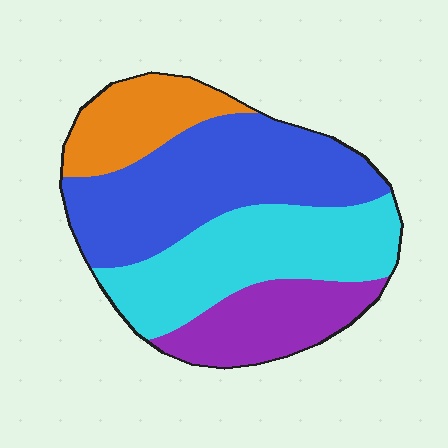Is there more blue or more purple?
Blue.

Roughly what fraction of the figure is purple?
Purple covers 17% of the figure.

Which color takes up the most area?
Blue, at roughly 35%.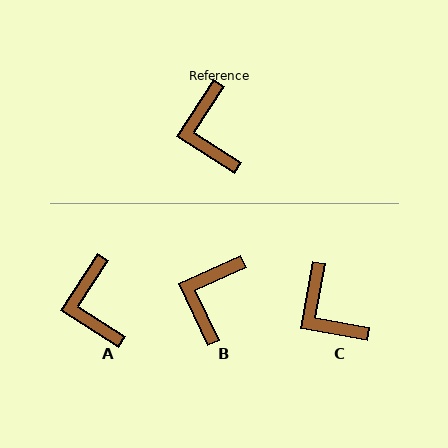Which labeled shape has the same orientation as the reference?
A.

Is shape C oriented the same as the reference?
No, it is off by about 23 degrees.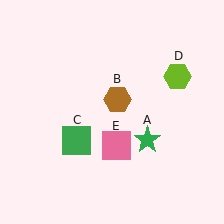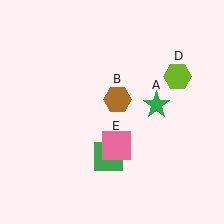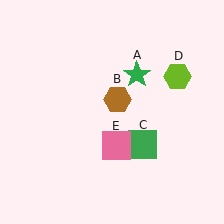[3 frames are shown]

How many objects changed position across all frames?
2 objects changed position: green star (object A), green square (object C).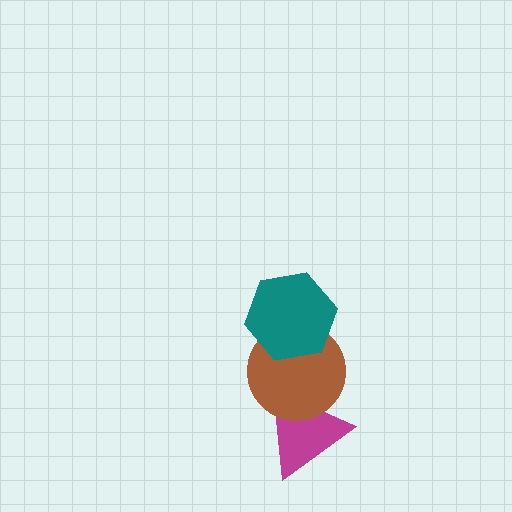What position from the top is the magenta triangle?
The magenta triangle is 3rd from the top.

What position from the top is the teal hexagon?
The teal hexagon is 1st from the top.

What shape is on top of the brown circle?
The teal hexagon is on top of the brown circle.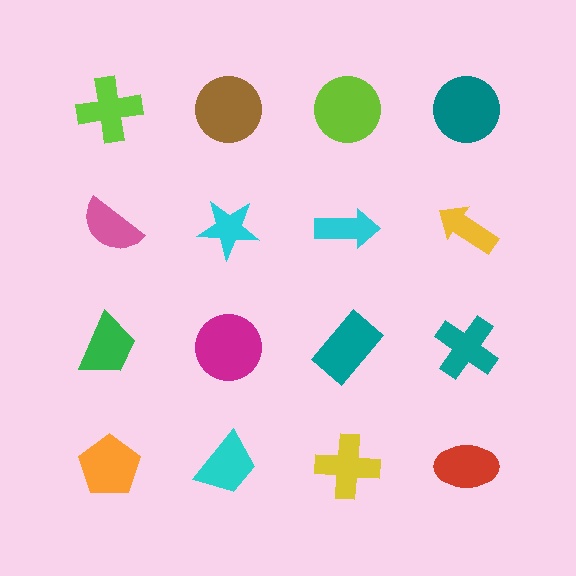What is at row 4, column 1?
An orange pentagon.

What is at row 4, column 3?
A yellow cross.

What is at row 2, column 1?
A pink semicircle.